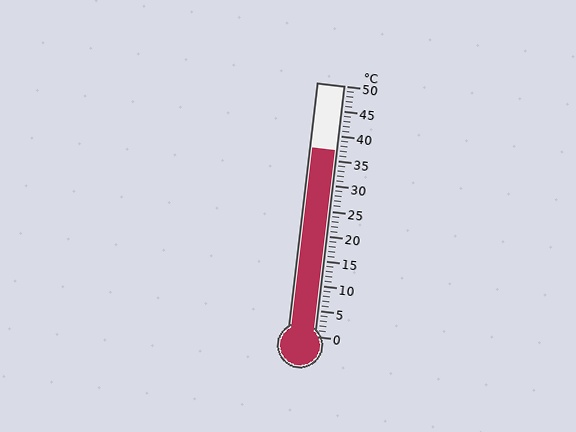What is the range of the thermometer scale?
The thermometer scale ranges from 0°C to 50°C.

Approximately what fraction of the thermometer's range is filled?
The thermometer is filled to approximately 75% of its range.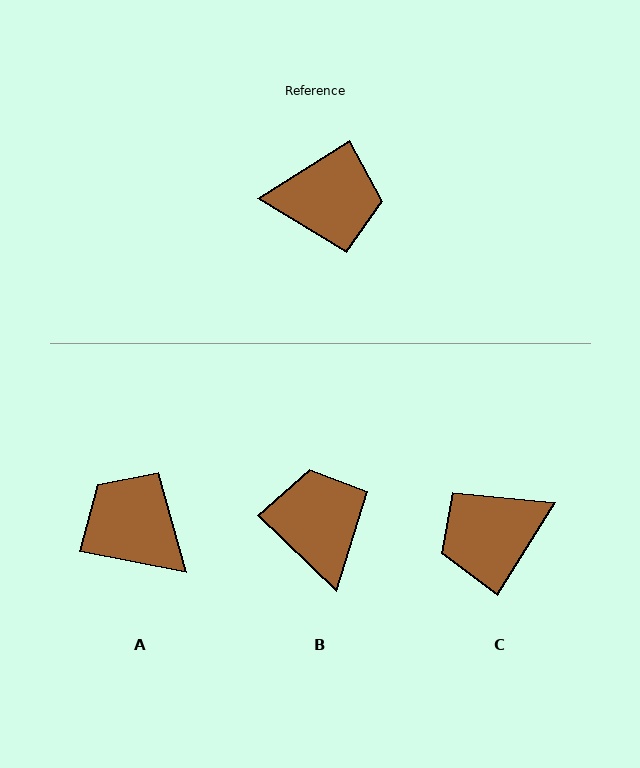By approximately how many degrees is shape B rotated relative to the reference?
Approximately 104 degrees counter-clockwise.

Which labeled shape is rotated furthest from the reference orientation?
C, about 154 degrees away.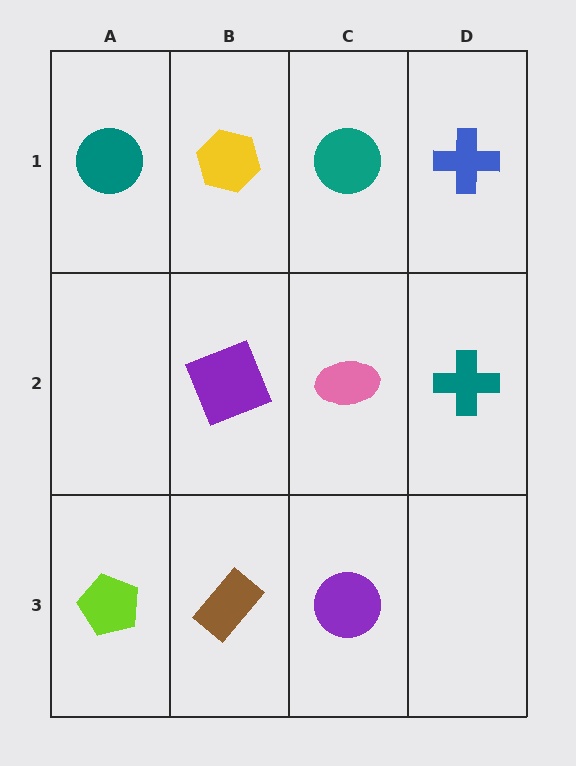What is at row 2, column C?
A pink ellipse.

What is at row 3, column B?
A brown rectangle.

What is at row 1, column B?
A yellow hexagon.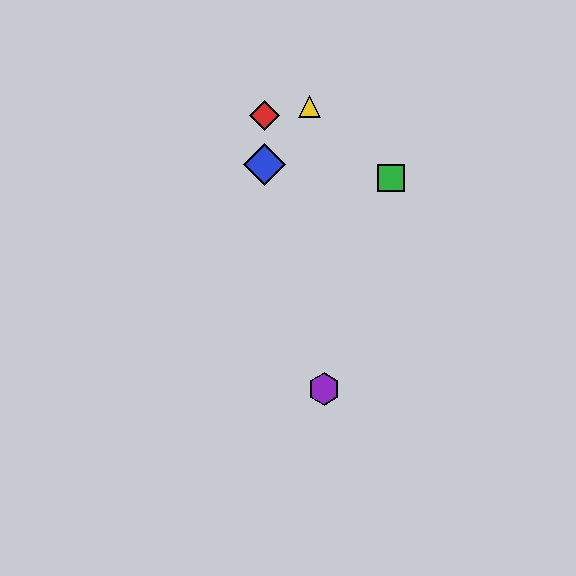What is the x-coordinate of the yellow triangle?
The yellow triangle is at x≈309.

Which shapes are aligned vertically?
The red diamond, the blue diamond are aligned vertically.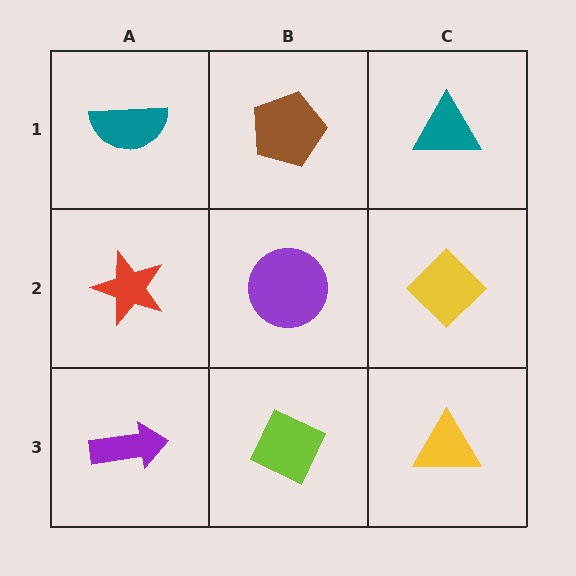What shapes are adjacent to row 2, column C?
A teal triangle (row 1, column C), a yellow triangle (row 3, column C), a purple circle (row 2, column B).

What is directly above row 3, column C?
A yellow diamond.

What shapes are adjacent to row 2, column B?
A brown pentagon (row 1, column B), a lime diamond (row 3, column B), a red star (row 2, column A), a yellow diamond (row 2, column C).